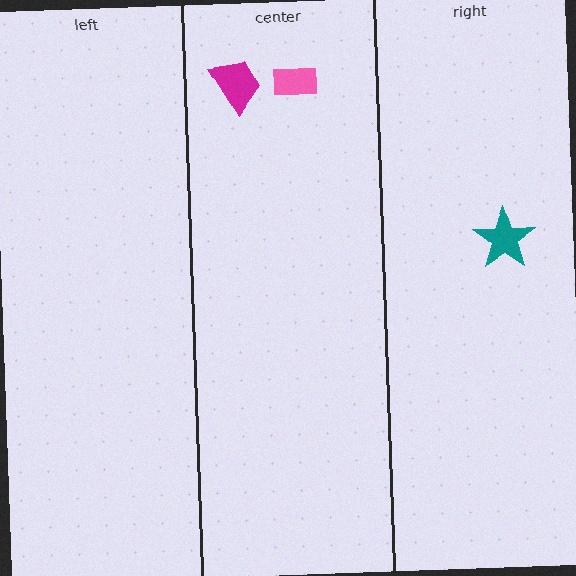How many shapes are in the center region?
2.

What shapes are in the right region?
The teal star.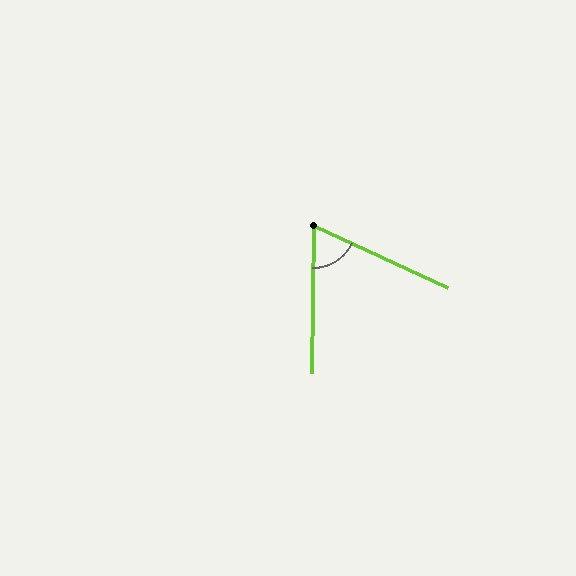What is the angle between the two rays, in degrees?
Approximately 66 degrees.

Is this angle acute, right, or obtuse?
It is acute.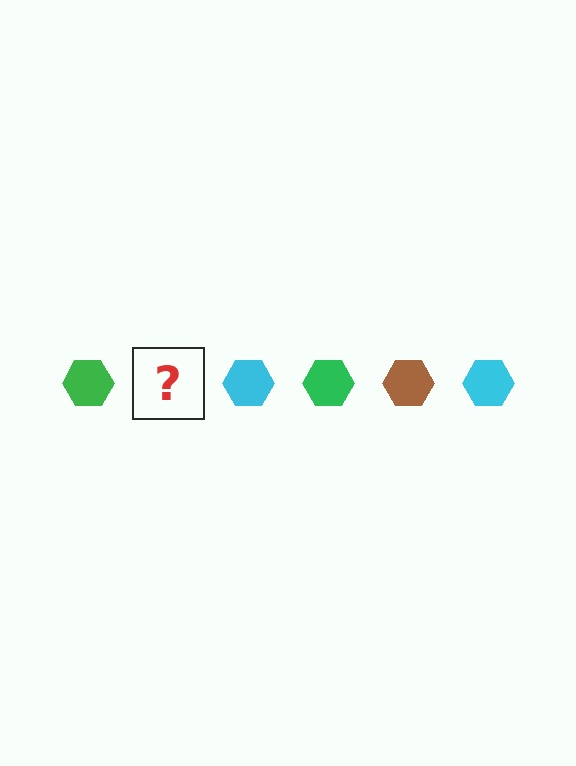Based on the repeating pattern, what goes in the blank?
The blank should be a brown hexagon.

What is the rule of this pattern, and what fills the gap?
The rule is that the pattern cycles through green, brown, cyan hexagons. The gap should be filled with a brown hexagon.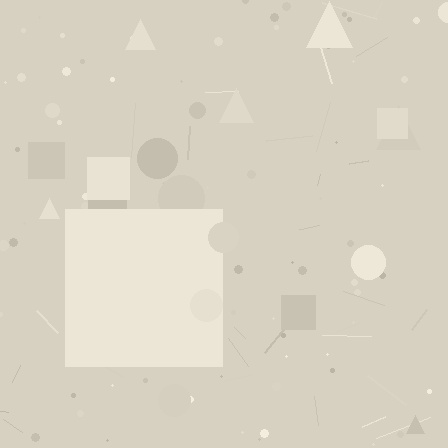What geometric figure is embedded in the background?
A square is embedded in the background.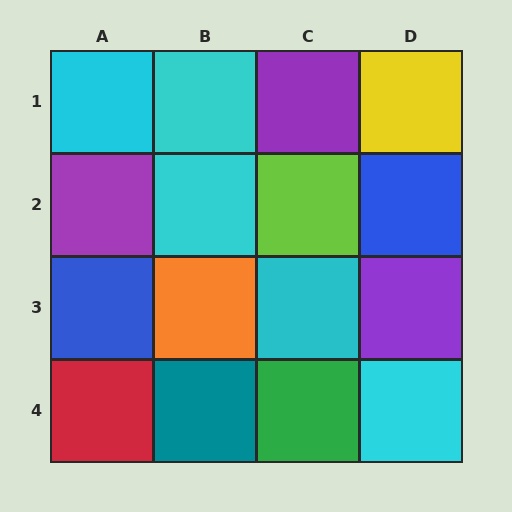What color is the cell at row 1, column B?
Cyan.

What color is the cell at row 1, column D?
Yellow.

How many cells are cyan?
5 cells are cyan.